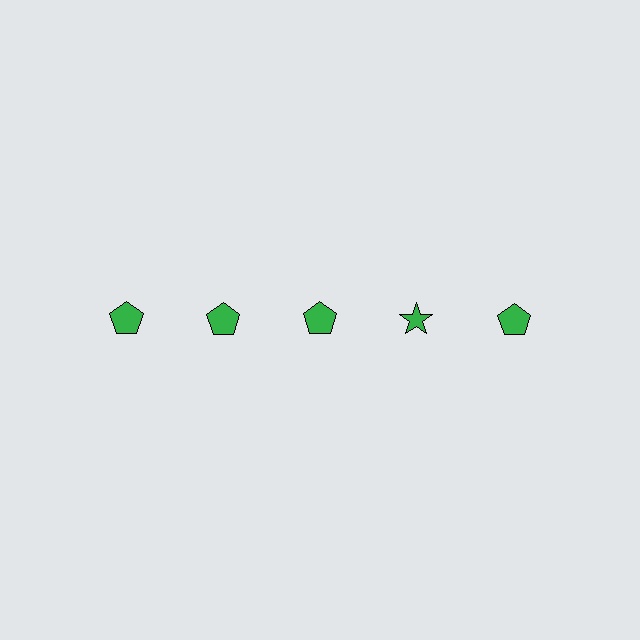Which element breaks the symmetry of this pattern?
The green star in the top row, second from right column breaks the symmetry. All other shapes are green pentagons.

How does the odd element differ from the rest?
It has a different shape: star instead of pentagon.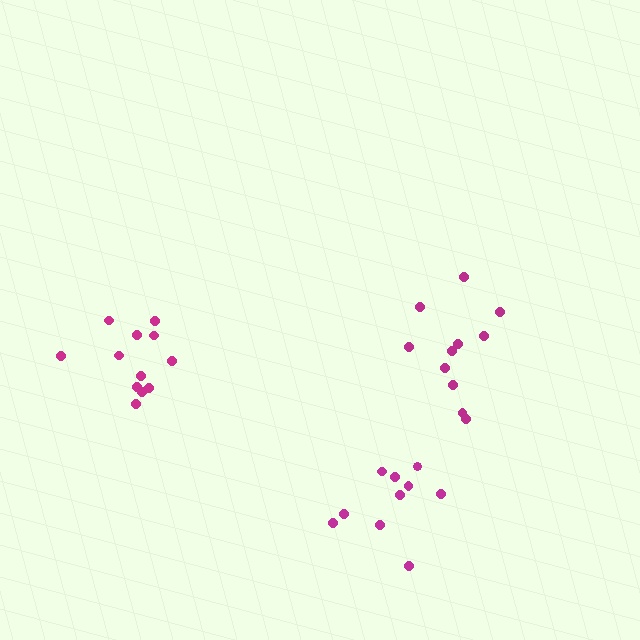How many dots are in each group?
Group 1: 12 dots, Group 2: 11 dots, Group 3: 10 dots (33 total).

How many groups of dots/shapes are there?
There are 3 groups.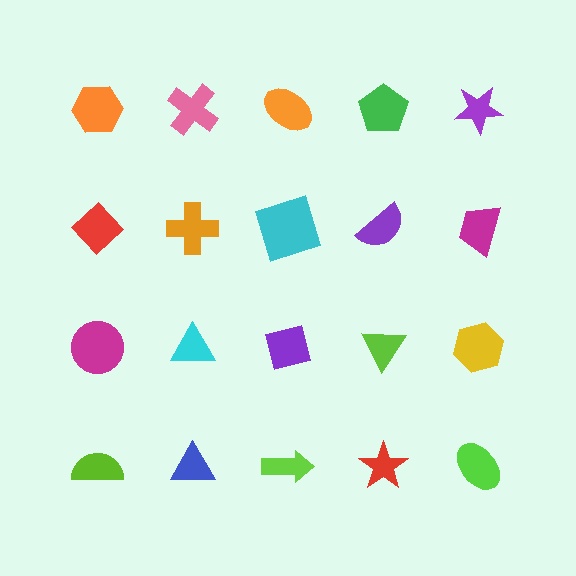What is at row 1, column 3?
An orange ellipse.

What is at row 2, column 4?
A purple semicircle.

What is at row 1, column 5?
A purple star.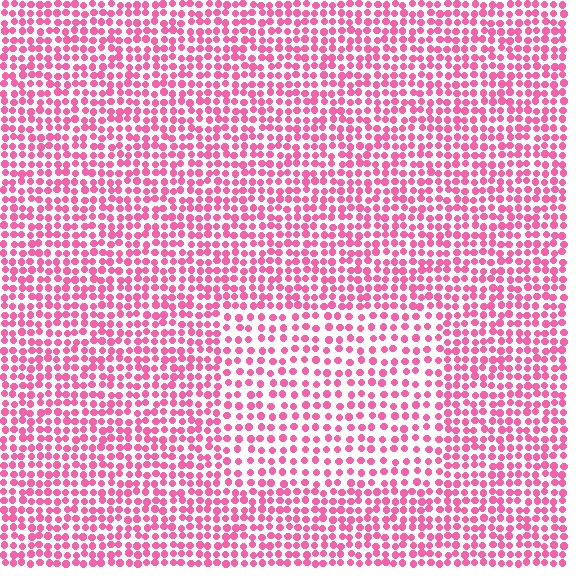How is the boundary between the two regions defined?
The boundary is defined by a change in element density (approximately 1.6x ratio). All elements are the same color, size, and shape.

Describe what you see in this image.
The image contains small pink elements arranged at two different densities. A rectangle-shaped region is visible where the elements are less densely packed than the surrounding area.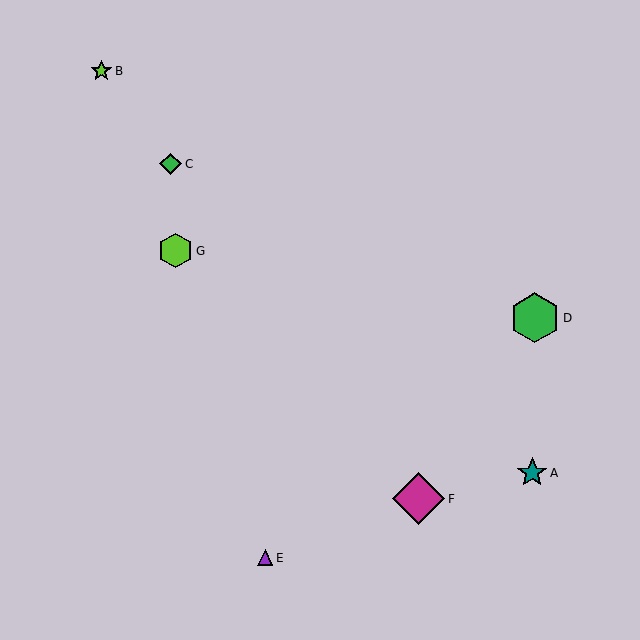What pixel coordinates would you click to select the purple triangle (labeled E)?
Click at (265, 558) to select the purple triangle E.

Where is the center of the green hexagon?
The center of the green hexagon is at (535, 318).